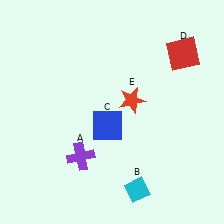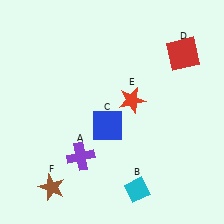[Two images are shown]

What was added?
A brown star (F) was added in Image 2.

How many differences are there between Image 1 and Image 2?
There is 1 difference between the two images.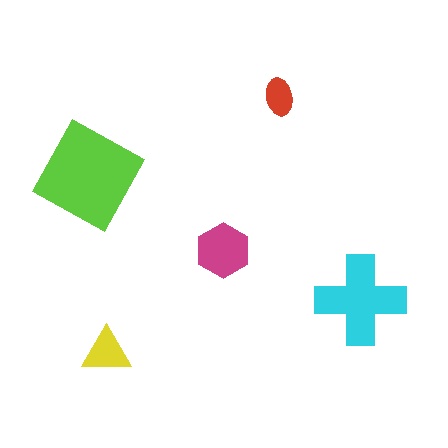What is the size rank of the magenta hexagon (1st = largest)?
3rd.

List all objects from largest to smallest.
The lime square, the cyan cross, the magenta hexagon, the yellow triangle, the red ellipse.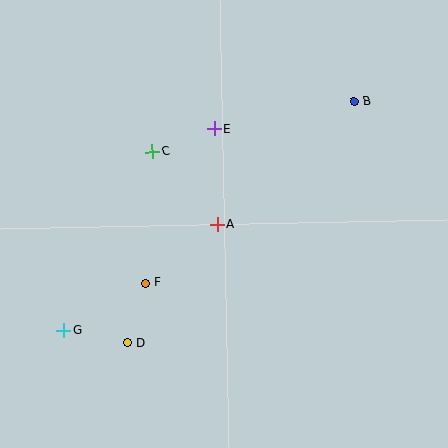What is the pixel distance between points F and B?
The distance between F and B is 276 pixels.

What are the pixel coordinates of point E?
Point E is at (214, 129).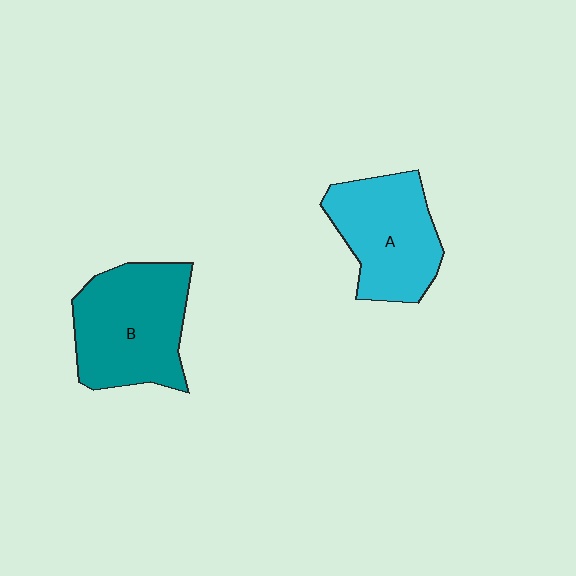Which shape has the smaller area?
Shape A (cyan).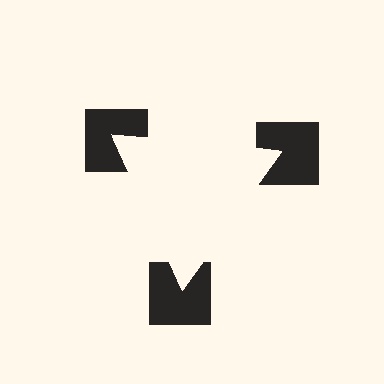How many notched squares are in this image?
There are 3 — one at each vertex of the illusory triangle.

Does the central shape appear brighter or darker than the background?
It typically appears slightly brighter than the background, even though no actual brightness change is drawn.